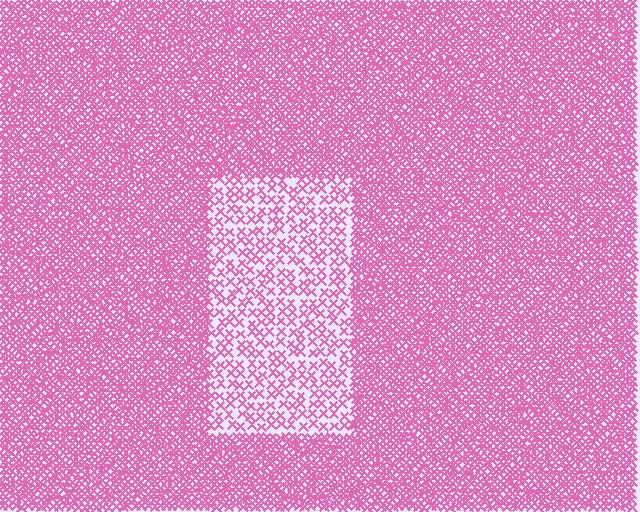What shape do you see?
I see a rectangle.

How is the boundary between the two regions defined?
The boundary is defined by a change in element density (approximately 2.7x ratio). All elements are the same color, size, and shape.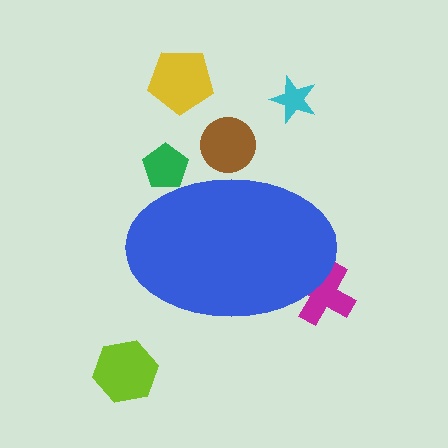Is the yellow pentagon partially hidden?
No, the yellow pentagon is fully visible.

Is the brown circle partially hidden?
Yes, the brown circle is partially hidden behind the blue ellipse.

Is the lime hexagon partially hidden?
No, the lime hexagon is fully visible.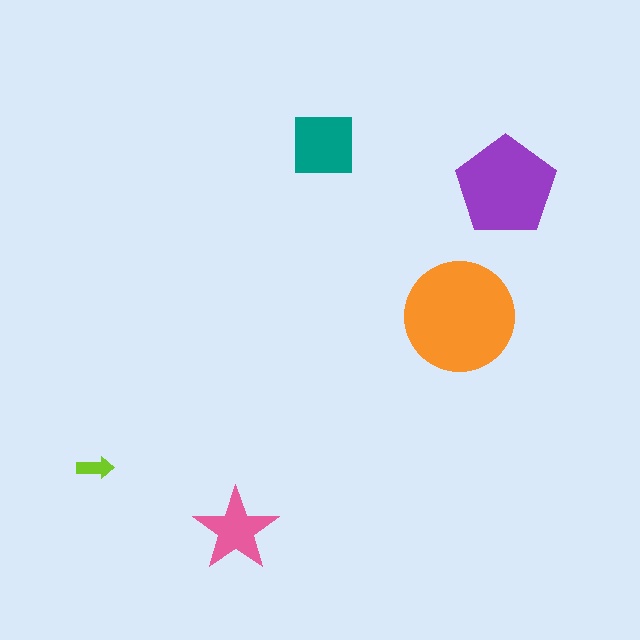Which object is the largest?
The orange circle.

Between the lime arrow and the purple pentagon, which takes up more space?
The purple pentagon.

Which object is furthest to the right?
The purple pentagon is rightmost.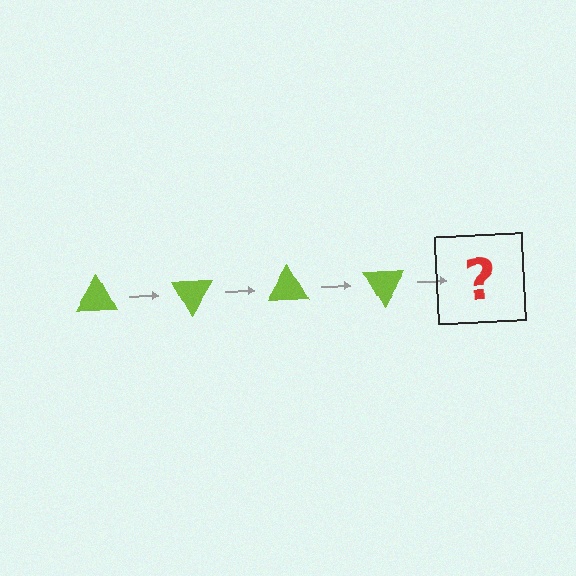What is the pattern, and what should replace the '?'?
The pattern is that the triangle rotates 60 degrees each step. The '?' should be a lime triangle rotated 240 degrees.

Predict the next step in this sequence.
The next step is a lime triangle rotated 240 degrees.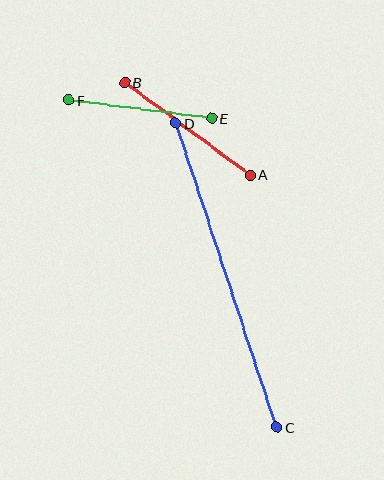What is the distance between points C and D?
The distance is approximately 320 pixels.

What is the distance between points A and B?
The distance is approximately 156 pixels.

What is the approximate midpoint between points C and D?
The midpoint is at approximately (226, 275) pixels.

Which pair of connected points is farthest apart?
Points C and D are farthest apart.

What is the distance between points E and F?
The distance is approximately 144 pixels.